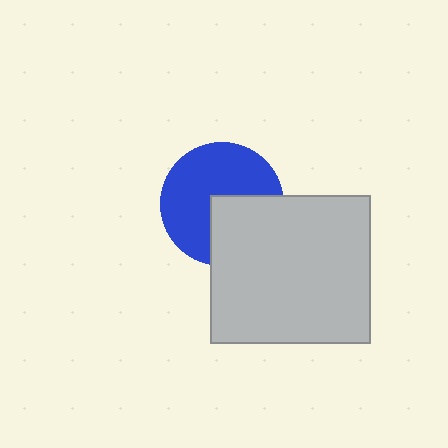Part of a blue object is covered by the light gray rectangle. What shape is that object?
It is a circle.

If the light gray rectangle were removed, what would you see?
You would see the complete blue circle.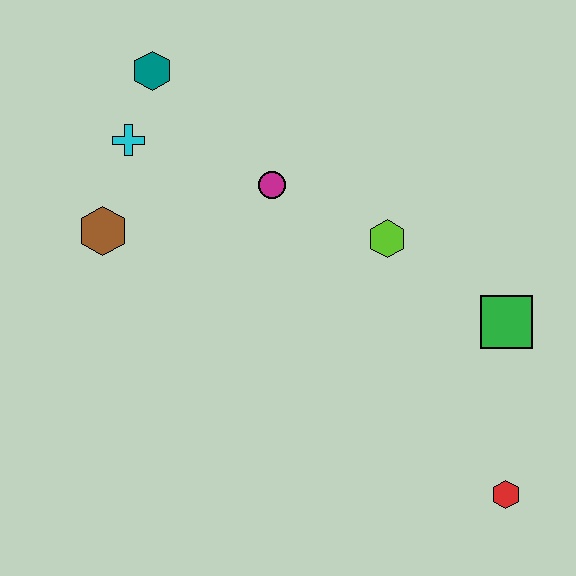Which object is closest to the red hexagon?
The green square is closest to the red hexagon.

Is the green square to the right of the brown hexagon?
Yes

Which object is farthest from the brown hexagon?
The red hexagon is farthest from the brown hexagon.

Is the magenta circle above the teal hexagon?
No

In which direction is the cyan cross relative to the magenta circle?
The cyan cross is to the left of the magenta circle.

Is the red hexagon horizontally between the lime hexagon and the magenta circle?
No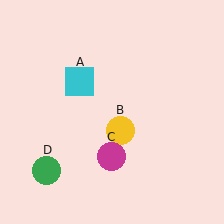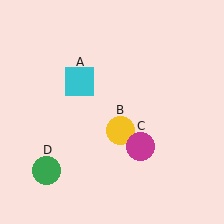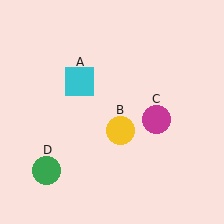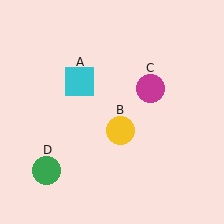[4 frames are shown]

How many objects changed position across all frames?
1 object changed position: magenta circle (object C).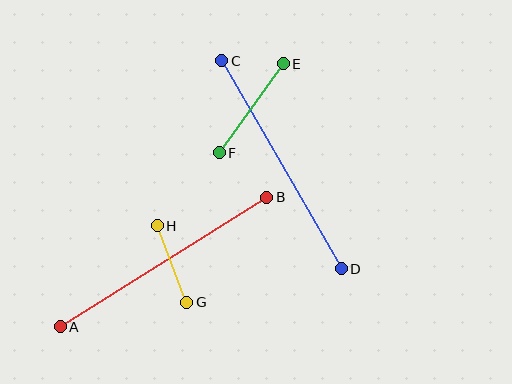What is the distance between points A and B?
The distance is approximately 244 pixels.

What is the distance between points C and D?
The distance is approximately 240 pixels.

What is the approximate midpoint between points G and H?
The midpoint is at approximately (172, 264) pixels.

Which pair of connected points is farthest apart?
Points A and B are farthest apart.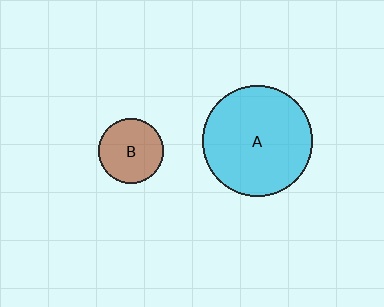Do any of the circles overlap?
No, none of the circles overlap.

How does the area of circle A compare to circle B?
Approximately 2.9 times.